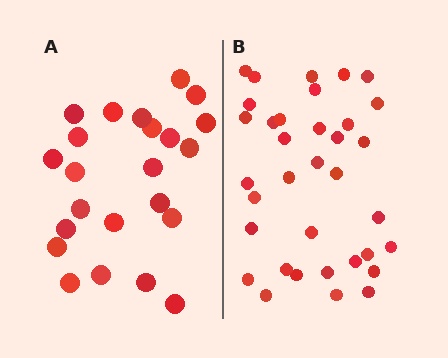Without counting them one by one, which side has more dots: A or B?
Region B (the right region) has more dots.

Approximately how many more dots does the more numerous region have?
Region B has roughly 12 or so more dots than region A.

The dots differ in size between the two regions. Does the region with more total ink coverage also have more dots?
No. Region A has more total ink coverage because its dots are larger, but region B actually contains more individual dots. Total area can be misleading — the number of items is what matters here.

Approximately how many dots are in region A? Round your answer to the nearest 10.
About 20 dots. (The exact count is 23, which rounds to 20.)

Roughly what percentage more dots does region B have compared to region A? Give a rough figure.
About 50% more.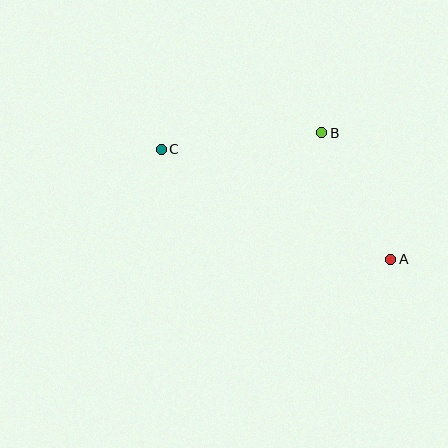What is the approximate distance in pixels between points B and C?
The distance between B and C is approximately 161 pixels.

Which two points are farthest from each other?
Points A and C are farthest from each other.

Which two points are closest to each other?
Points A and B are closest to each other.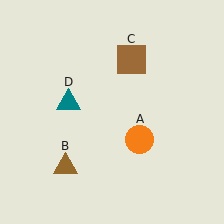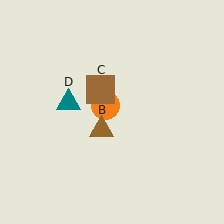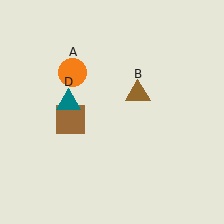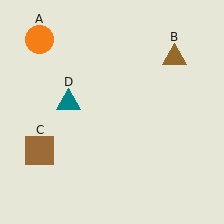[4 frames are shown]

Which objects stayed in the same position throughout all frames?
Teal triangle (object D) remained stationary.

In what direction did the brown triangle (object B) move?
The brown triangle (object B) moved up and to the right.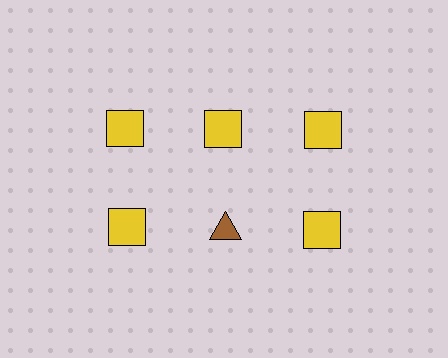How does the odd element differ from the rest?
It differs in both color (brown instead of yellow) and shape (triangle instead of square).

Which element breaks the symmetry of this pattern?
The brown triangle in the second row, second from left column breaks the symmetry. All other shapes are yellow squares.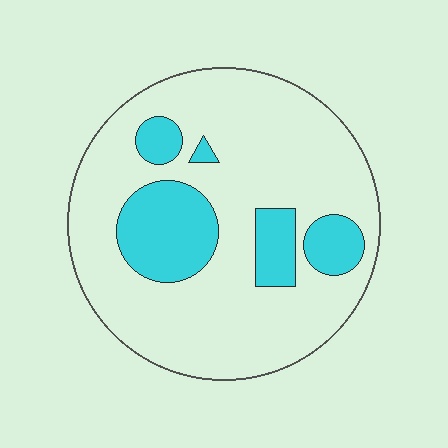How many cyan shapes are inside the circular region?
5.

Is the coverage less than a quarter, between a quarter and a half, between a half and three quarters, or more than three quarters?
Less than a quarter.